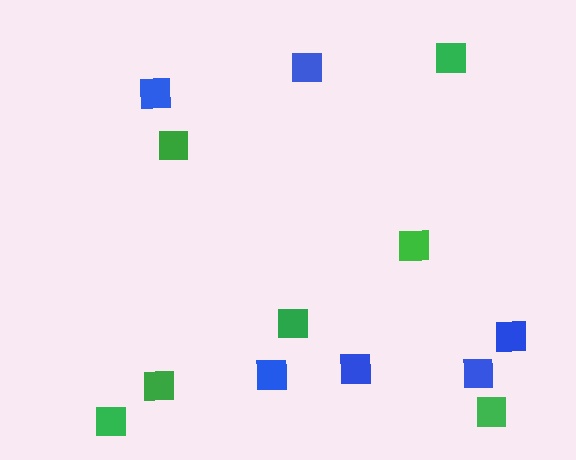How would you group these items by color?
There are 2 groups: one group of green squares (7) and one group of blue squares (6).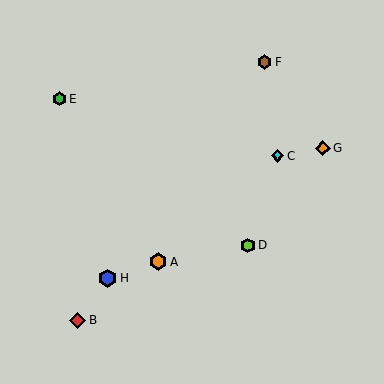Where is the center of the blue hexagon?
The center of the blue hexagon is at (108, 278).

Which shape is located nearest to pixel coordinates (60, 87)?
The green hexagon (labeled E) at (60, 99) is nearest to that location.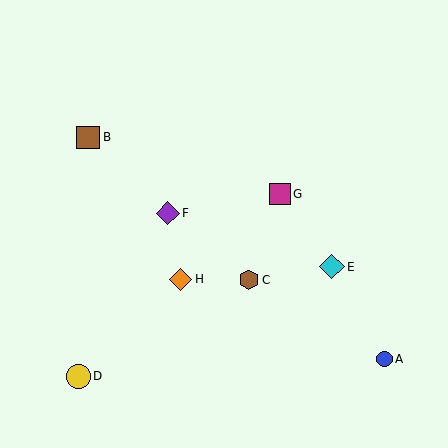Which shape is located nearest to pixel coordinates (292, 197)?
The magenta square (labeled G) at (280, 194) is nearest to that location.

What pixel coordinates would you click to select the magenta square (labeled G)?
Click at (280, 194) to select the magenta square G.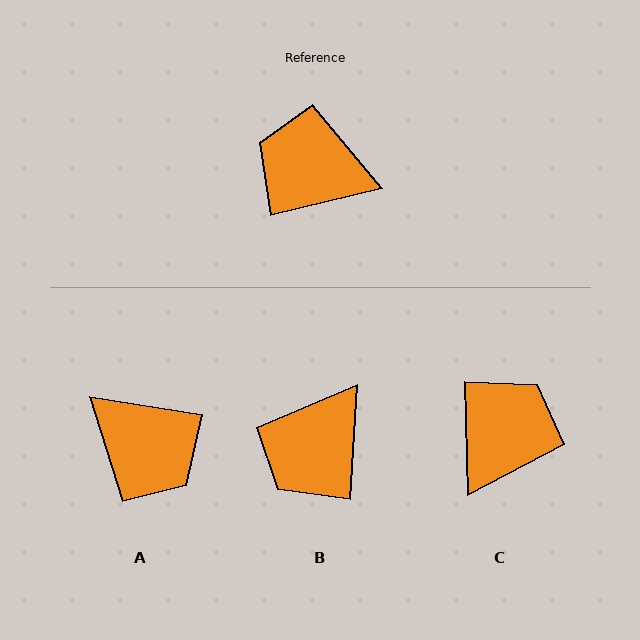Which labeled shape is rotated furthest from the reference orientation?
A, about 158 degrees away.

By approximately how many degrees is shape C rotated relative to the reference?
Approximately 102 degrees clockwise.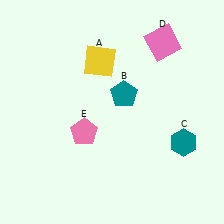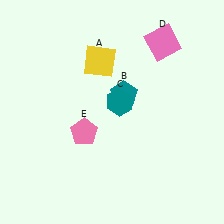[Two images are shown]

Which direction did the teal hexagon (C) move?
The teal hexagon (C) moved left.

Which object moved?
The teal hexagon (C) moved left.